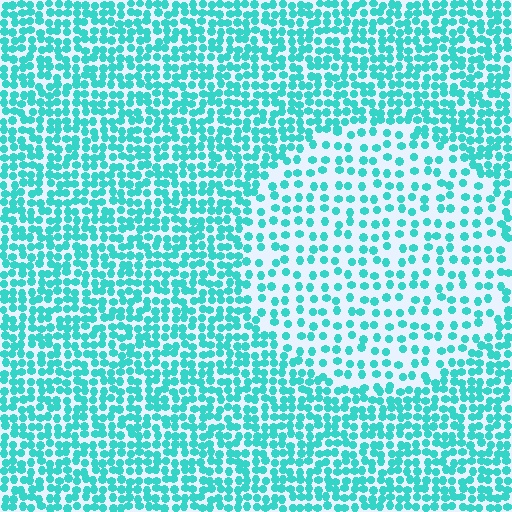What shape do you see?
I see a circle.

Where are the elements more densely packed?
The elements are more densely packed outside the circle boundary.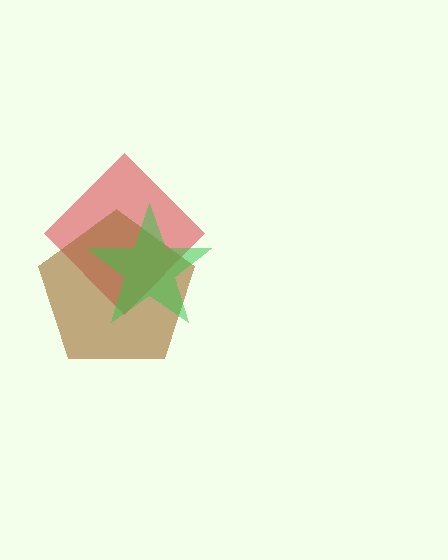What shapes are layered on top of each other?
The layered shapes are: a red diamond, a brown pentagon, a green star.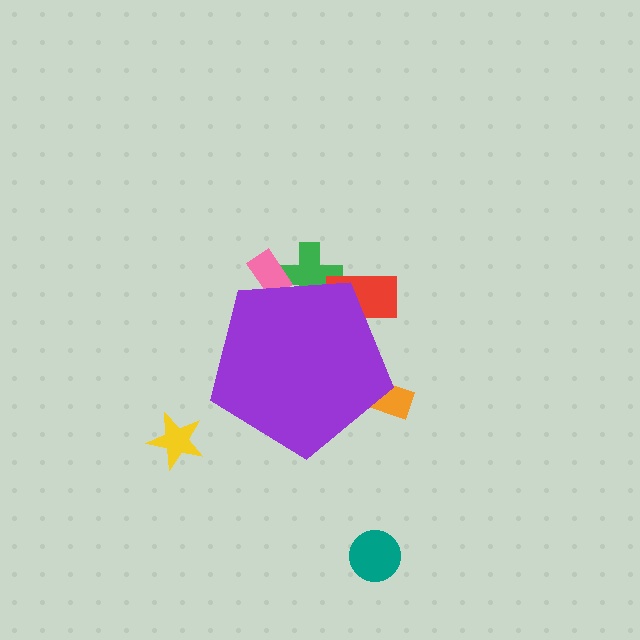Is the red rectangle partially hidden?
Yes, the red rectangle is partially hidden behind the purple pentagon.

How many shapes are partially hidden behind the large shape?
4 shapes are partially hidden.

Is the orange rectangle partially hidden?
Yes, the orange rectangle is partially hidden behind the purple pentagon.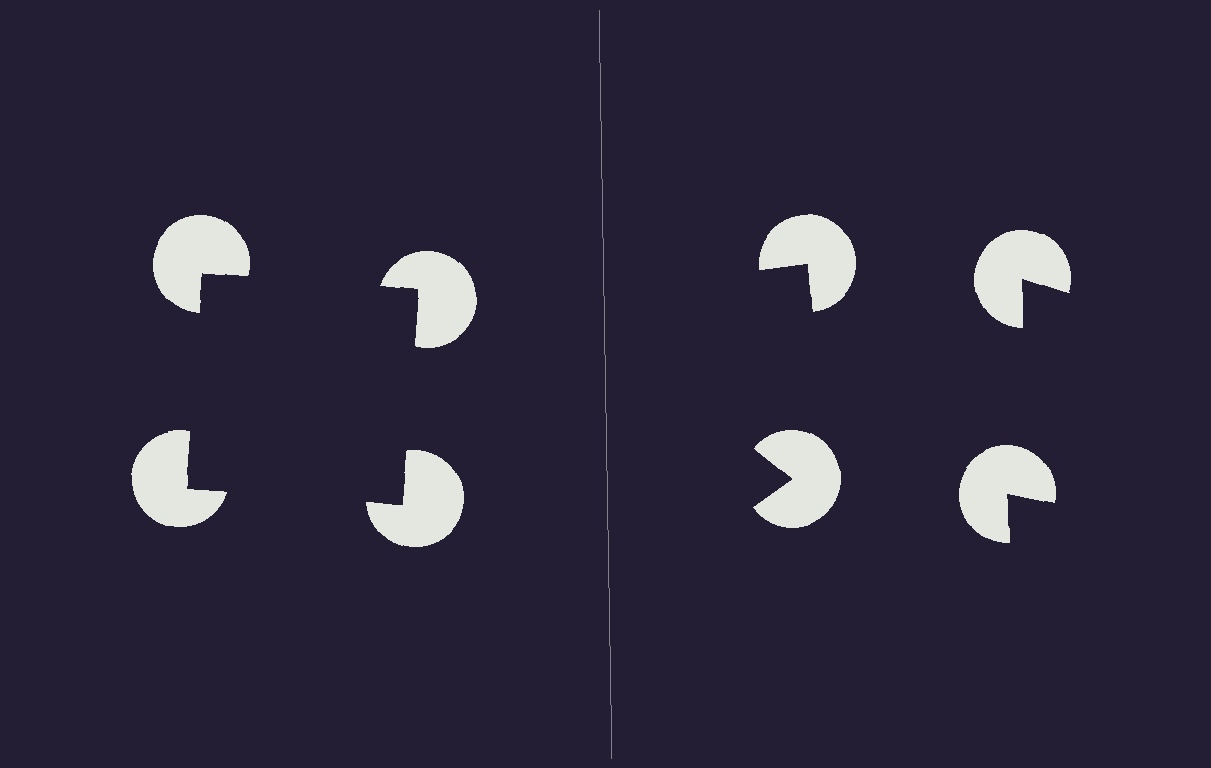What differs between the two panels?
The pac-man discs are positioned identically on both sides; only the wedge orientations differ. On the left they align to a square; on the right they are misaligned.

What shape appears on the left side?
An illusory square.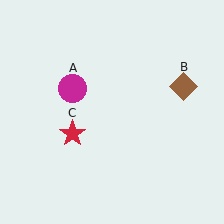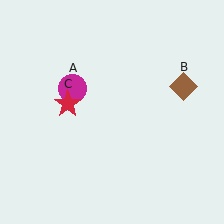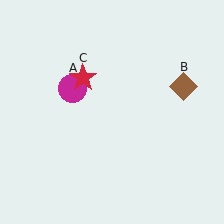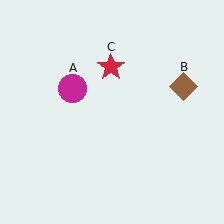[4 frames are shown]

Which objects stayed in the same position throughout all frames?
Magenta circle (object A) and brown diamond (object B) remained stationary.